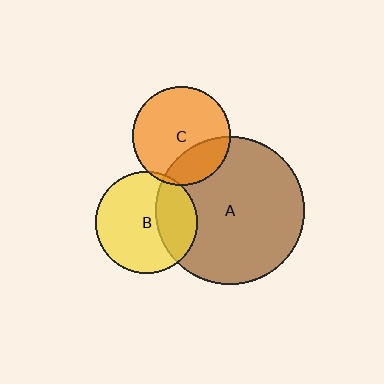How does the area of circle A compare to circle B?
Approximately 2.1 times.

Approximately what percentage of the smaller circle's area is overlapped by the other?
Approximately 5%.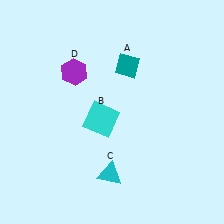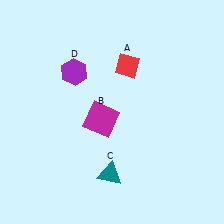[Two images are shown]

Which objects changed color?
A changed from teal to red. B changed from cyan to magenta. C changed from cyan to teal.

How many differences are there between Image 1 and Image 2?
There are 3 differences between the two images.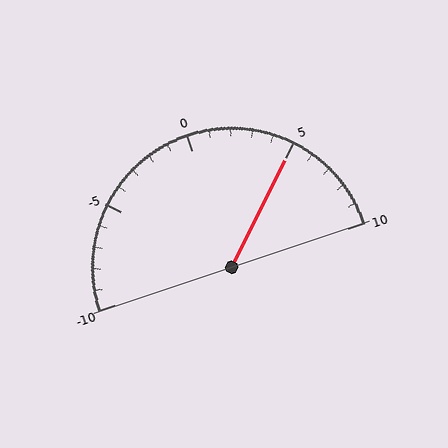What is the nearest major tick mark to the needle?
The nearest major tick mark is 5.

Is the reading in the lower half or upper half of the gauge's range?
The reading is in the upper half of the range (-10 to 10).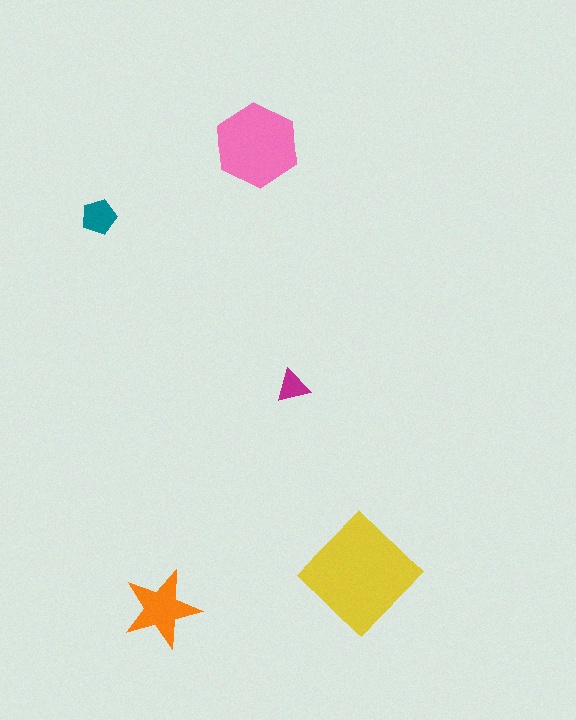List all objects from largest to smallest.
The yellow diamond, the pink hexagon, the orange star, the teal pentagon, the magenta triangle.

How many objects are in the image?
There are 5 objects in the image.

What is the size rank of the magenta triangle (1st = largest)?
5th.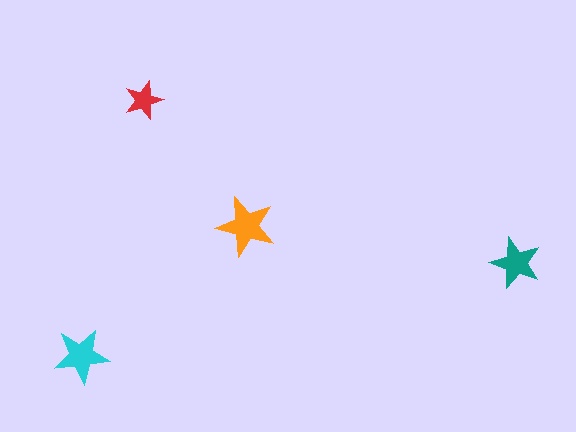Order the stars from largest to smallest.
the orange one, the cyan one, the teal one, the red one.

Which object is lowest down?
The cyan star is bottommost.